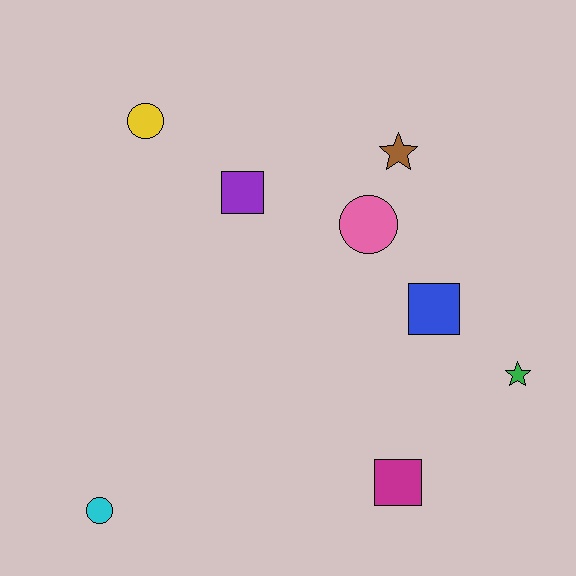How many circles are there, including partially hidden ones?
There are 3 circles.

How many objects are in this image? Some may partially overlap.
There are 8 objects.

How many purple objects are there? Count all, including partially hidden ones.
There is 1 purple object.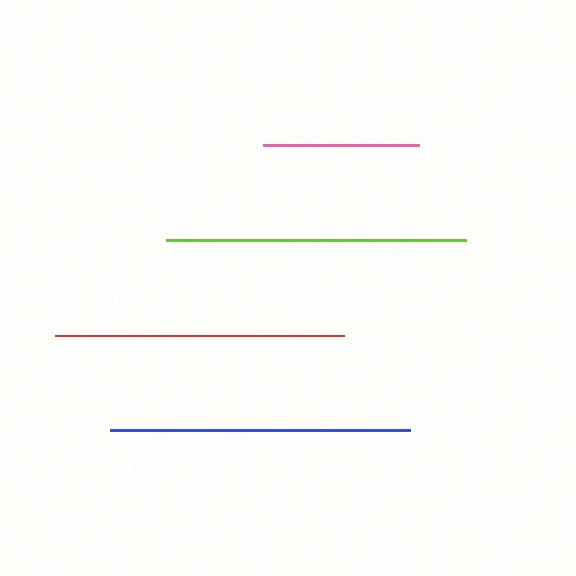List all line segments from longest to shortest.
From longest to shortest: lime, blue, red, pink.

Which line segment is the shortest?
The pink line is the shortest at approximately 156 pixels.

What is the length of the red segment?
The red segment is approximately 289 pixels long.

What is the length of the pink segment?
The pink segment is approximately 156 pixels long.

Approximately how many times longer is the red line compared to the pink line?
The red line is approximately 1.9 times the length of the pink line.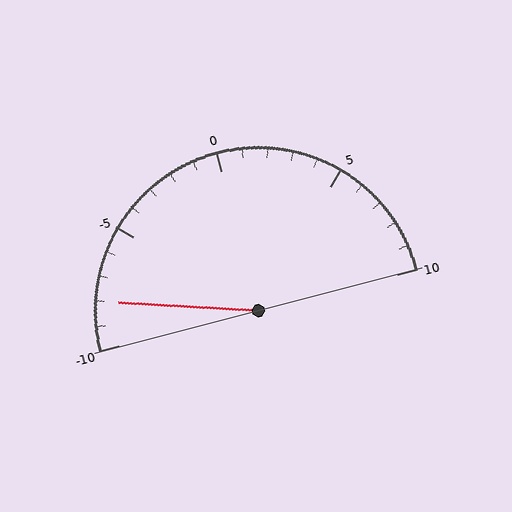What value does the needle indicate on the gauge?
The needle indicates approximately -8.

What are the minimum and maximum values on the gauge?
The gauge ranges from -10 to 10.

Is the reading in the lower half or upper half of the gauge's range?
The reading is in the lower half of the range (-10 to 10).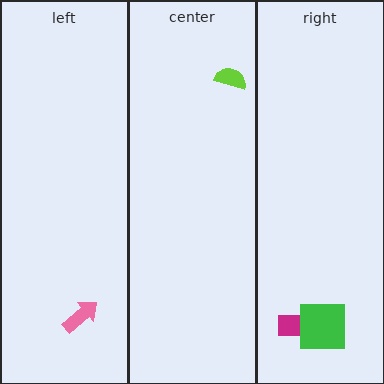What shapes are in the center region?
The lime semicircle.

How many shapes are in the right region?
2.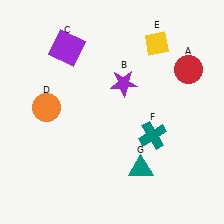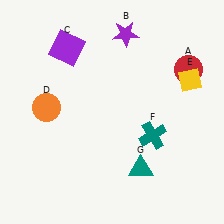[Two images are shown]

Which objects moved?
The objects that moved are: the purple star (B), the yellow diamond (E).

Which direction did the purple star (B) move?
The purple star (B) moved up.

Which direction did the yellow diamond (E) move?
The yellow diamond (E) moved down.